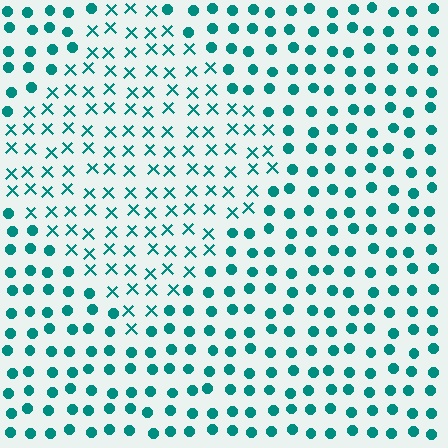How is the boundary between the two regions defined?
The boundary is defined by a change in element shape: X marks inside vs. circles outside. All elements share the same color and spacing.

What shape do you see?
I see a diamond.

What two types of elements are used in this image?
The image uses X marks inside the diamond region and circles outside it.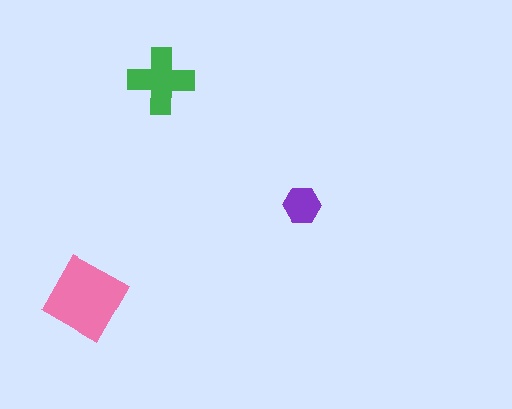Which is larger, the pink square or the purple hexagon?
The pink square.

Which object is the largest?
The pink square.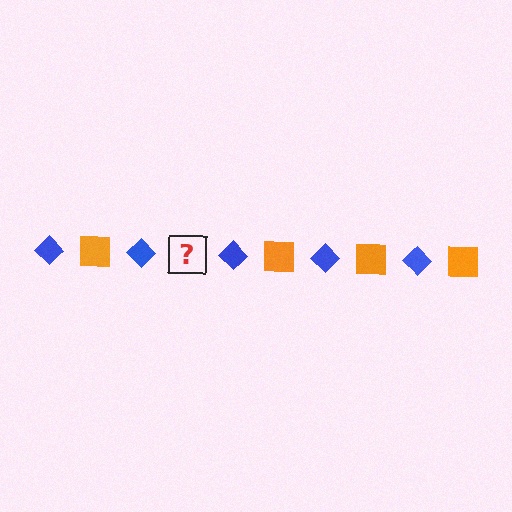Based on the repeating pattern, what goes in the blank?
The blank should be an orange square.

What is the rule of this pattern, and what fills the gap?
The rule is that the pattern alternates between blue diamond and orange square. The gap should be filled with an orange square.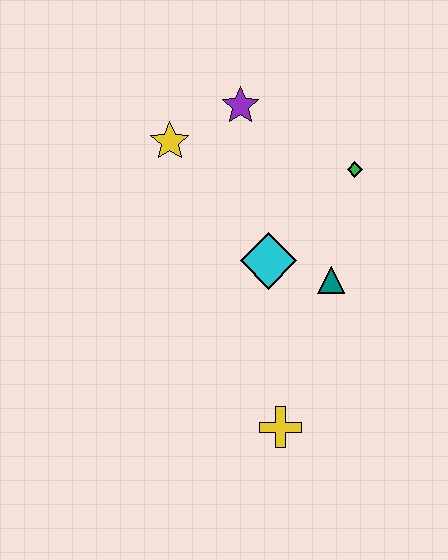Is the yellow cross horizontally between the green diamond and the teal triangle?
No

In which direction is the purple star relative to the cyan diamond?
The purple star is above the cyan diamond.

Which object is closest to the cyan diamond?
The teal triangle is closest to the cyan diamond.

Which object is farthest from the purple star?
The yellow cross is farthest from the purple star.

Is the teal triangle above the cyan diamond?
No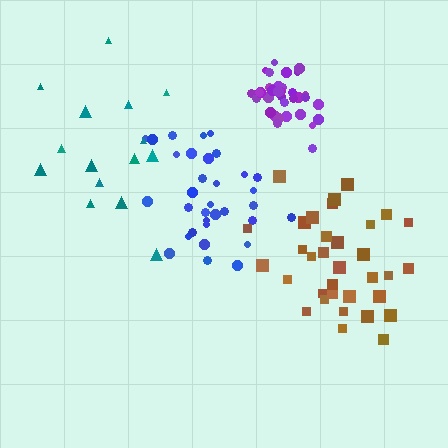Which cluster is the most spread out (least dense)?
Teal.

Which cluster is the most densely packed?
Purple.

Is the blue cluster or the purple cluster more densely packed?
Purple.